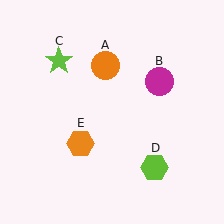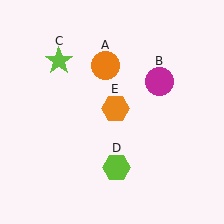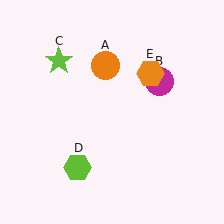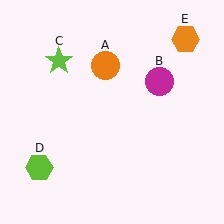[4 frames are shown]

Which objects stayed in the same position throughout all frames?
Orange circle (object A) and magenta circle (object B) and lime star (object C) remained stationary.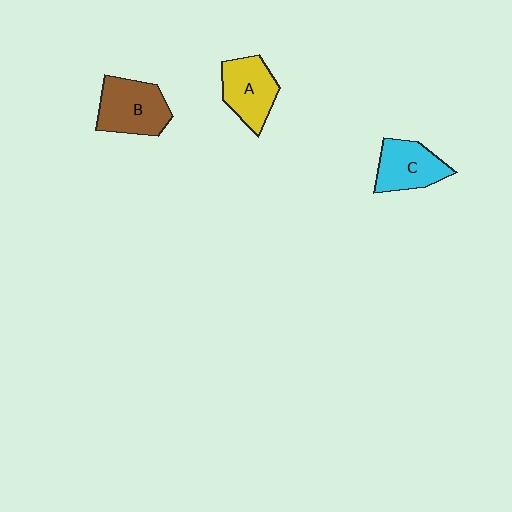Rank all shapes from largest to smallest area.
From largest to smallest: B (brown), A (yellow), C (cyan).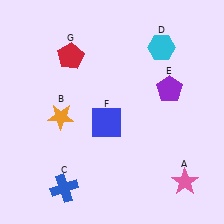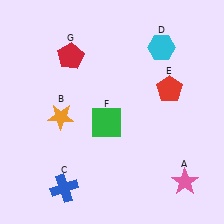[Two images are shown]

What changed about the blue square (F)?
In Image 1, F is blue. In Image 2, it changed to green.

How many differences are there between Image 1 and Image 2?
There are 2 differences between the two images.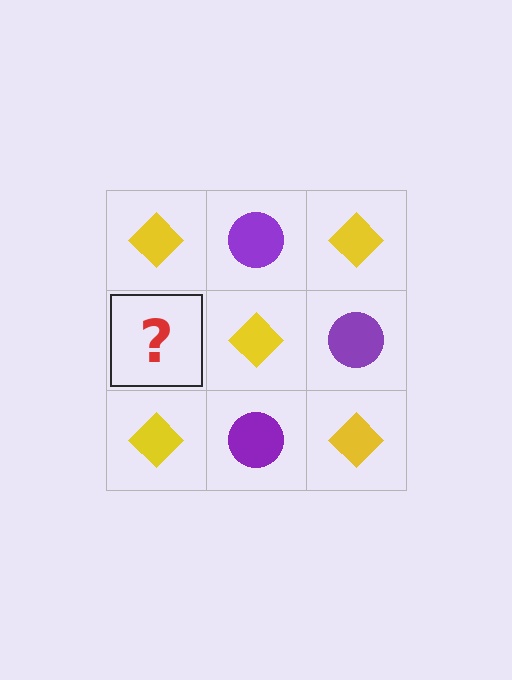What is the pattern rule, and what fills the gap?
The rule is that it alternates yellow diamond and purple circle in a checkerboard pattern. The gap should be filled with a purple circle.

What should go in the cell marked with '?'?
The missing cell should contain a purple circle.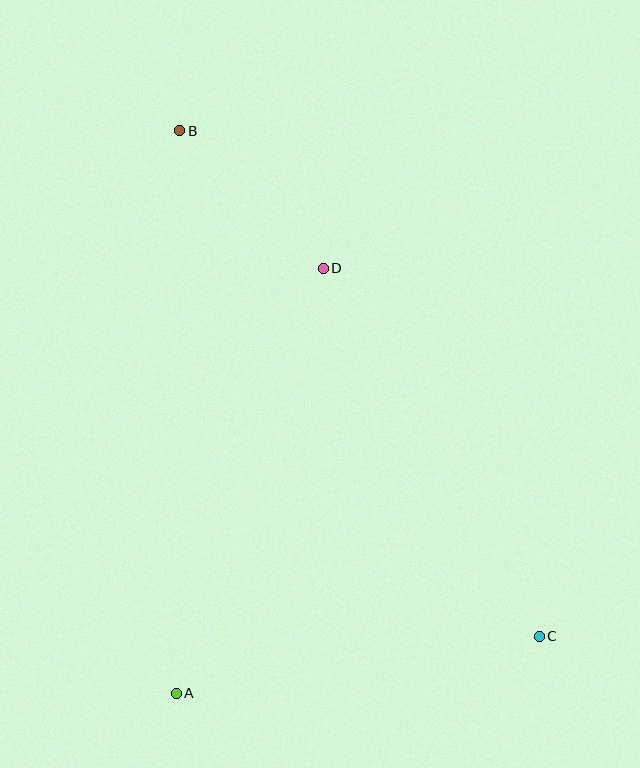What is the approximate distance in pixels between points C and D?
The distance between C and D is approximately 426 pixels.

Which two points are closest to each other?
Points B and D are closest to each other.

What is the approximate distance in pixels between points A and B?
The distance between A and B is approximately 563 pixels.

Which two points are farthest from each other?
Points B and C are farthest from each other.